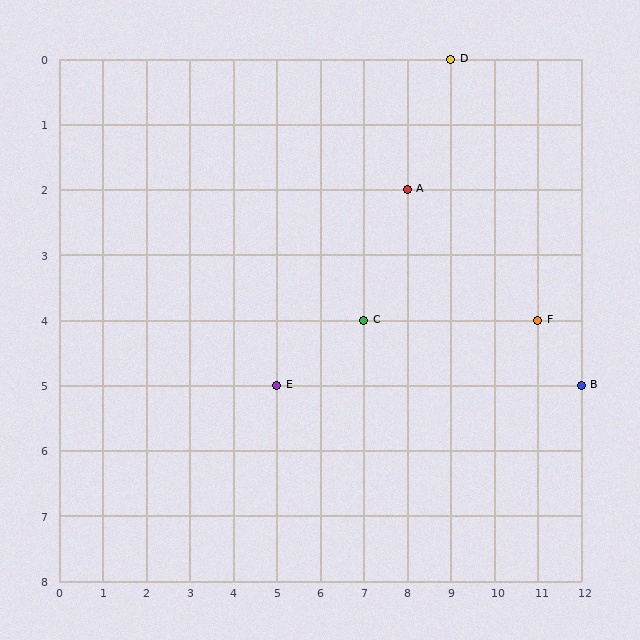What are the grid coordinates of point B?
Point B is at grid coordinates (12, 5).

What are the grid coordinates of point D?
Point D is at grid coordinates (9, 0).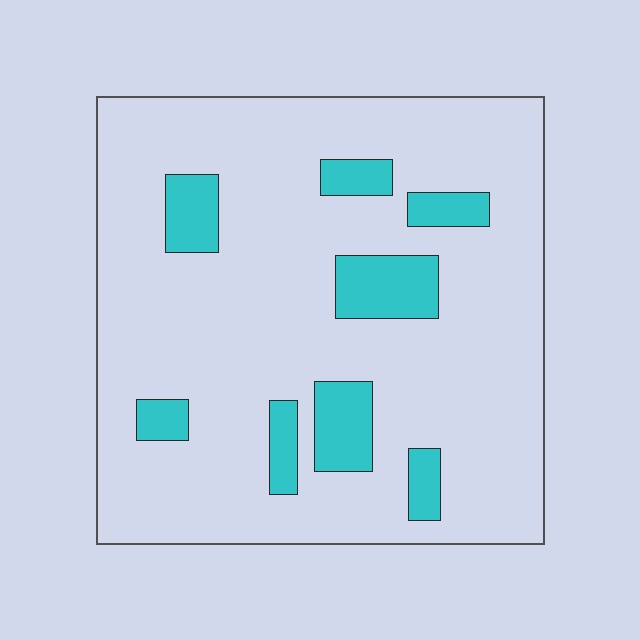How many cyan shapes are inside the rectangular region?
8.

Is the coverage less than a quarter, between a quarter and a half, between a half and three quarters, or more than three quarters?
Less than a quarter.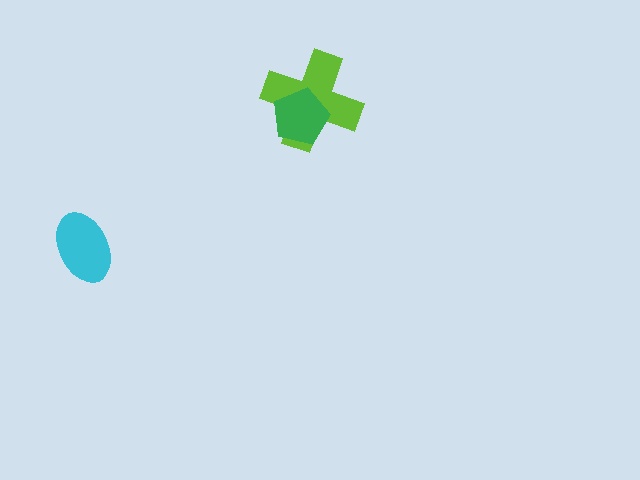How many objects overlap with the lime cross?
1 object overlaps with the lime cross.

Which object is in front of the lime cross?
The green pentagon is in front of the lime cross.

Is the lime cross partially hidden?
Yes, it is partially covered by another shape.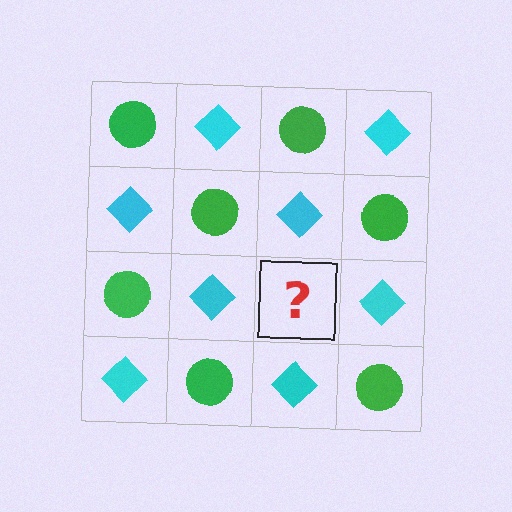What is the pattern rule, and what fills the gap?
The rule is that it alternates green circle and cyan diamond in a checkerboard pattern. The gap should be filled with a green circle.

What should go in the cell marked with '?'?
The missing cell should contain a green circle.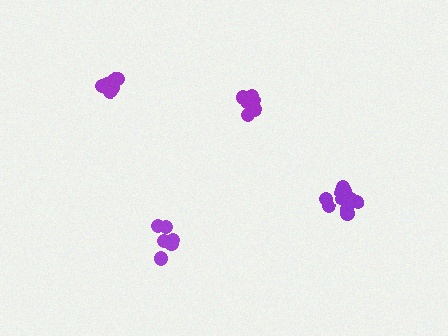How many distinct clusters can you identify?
There are 4 distinct clusters.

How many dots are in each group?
Group 1: 10 dots, Group 2: 6 dots, Group 3: 7 dots, Group 4: 7 dots (30 total).